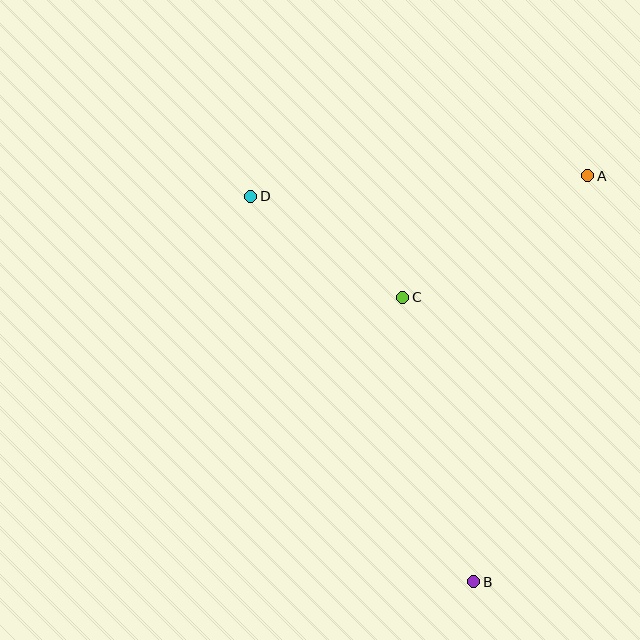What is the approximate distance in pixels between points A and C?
The distance between A and C is approximately 221 pixels.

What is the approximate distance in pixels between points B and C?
The distance between B and C is approximately 293 pixels.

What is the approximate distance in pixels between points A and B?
The distance between A and B is approximately 421 pixels.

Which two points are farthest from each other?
Points B and D are farthest from each other.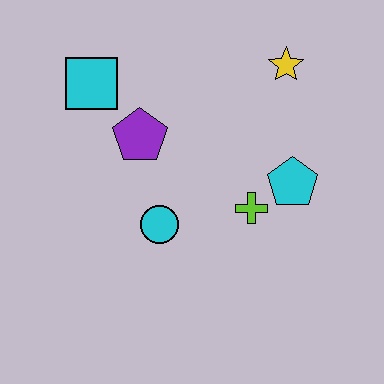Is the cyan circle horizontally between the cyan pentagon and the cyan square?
Yes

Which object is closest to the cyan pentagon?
The lime cross is closest to the cyan pentagon.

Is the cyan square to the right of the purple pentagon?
No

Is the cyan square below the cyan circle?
No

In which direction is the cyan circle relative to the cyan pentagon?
The cyan circle is to the left of the cyan pentagon.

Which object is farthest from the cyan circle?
The yellow star is farthest from the cyan circle.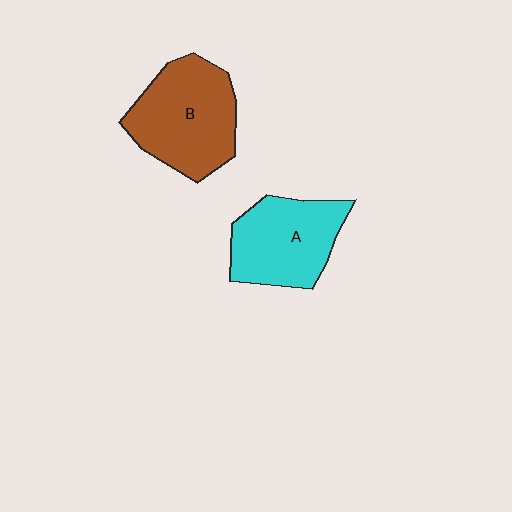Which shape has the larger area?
Shape B (brown).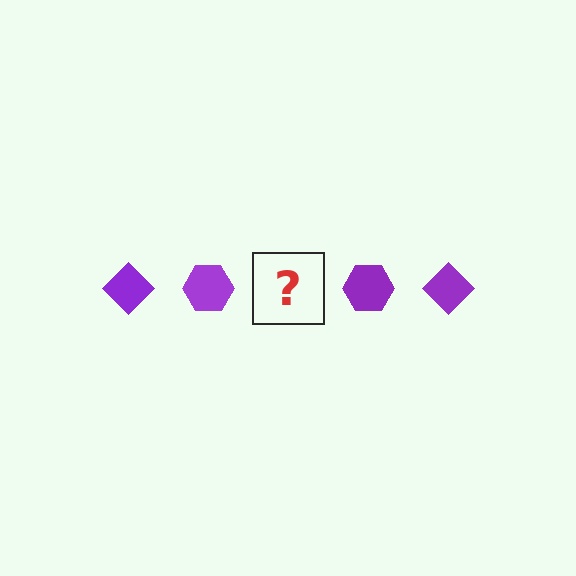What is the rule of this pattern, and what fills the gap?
The rule is that the pattern cycles through diamond, hexagon shapes in purple. The gap should be filled with a purple diamond.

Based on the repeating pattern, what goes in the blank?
The blank should be a purple diamond.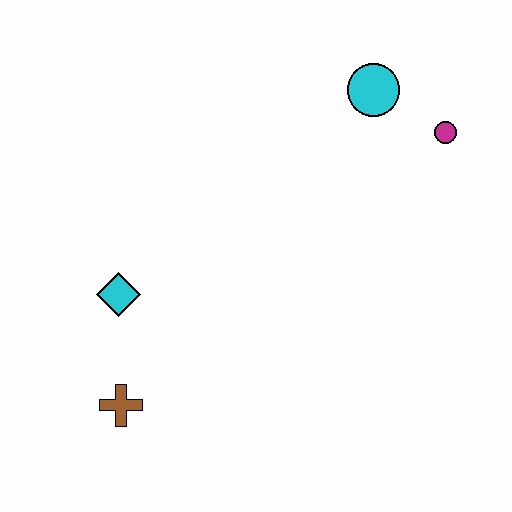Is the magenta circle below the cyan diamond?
No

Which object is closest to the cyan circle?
The magenta circle is closest to the cyan circle.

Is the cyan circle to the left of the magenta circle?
Yes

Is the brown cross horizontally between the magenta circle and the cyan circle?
No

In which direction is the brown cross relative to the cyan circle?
The brown cross is below the cyan circle.